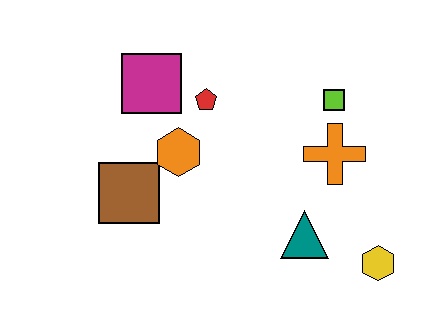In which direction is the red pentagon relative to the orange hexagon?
The red pentagon is above the orange hexagon.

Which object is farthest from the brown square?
The yellow hexagon is farthest from the brown square.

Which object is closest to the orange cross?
The lime square is closest to the orange cross.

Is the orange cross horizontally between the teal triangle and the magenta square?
No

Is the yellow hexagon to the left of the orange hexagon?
No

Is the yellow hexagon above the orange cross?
No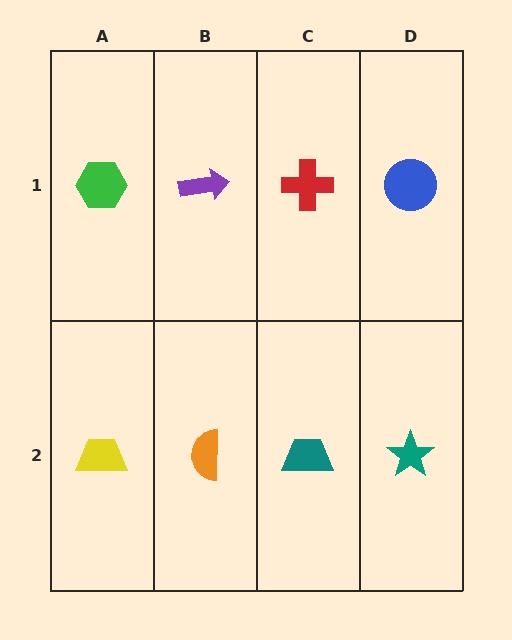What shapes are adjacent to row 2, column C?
A red cross (row 1, column C), an orange semicircle (row 2, column B), a teal star (row 2, column D).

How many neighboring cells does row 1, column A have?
2.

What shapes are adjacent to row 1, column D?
A teal star (row 2, column D), a red cross (row 1, column C).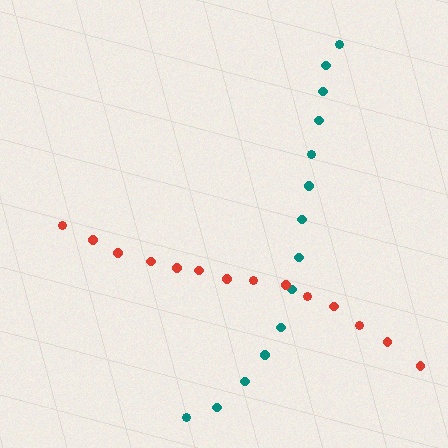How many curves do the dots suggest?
There are 2 distinct paths.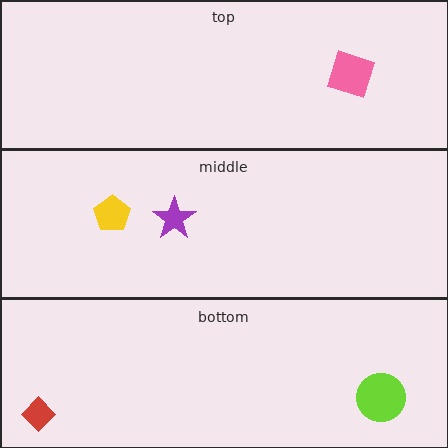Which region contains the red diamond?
The bottom region.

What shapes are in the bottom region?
The red diamond, the lime circle.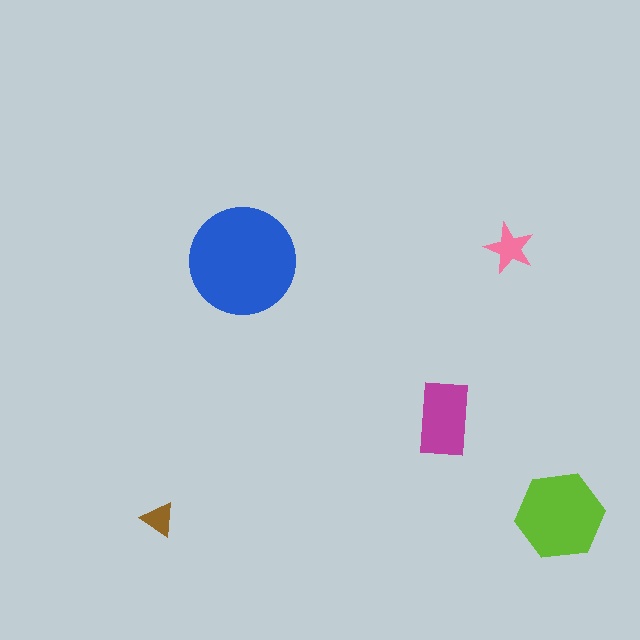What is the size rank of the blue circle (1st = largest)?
1st.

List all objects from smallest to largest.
The brown triangle, the pink star, the magenta rectangle, the lime hexagon, the blue circle.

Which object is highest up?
The pink star is topmost.